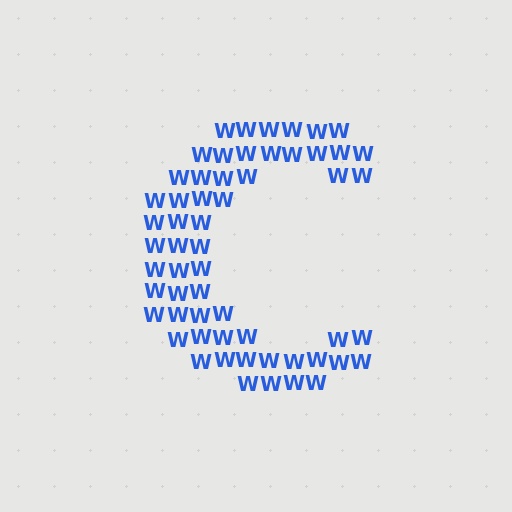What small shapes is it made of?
It is made of small letter W's.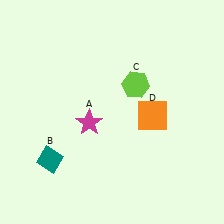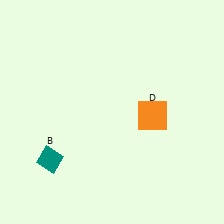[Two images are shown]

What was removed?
The lime hexagon (C), the magenta star (A) were removed in Image 2.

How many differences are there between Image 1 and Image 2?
There are 2 differences between the two images.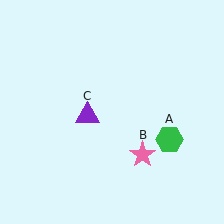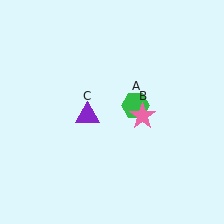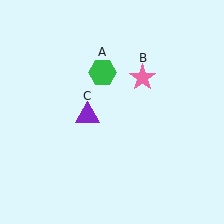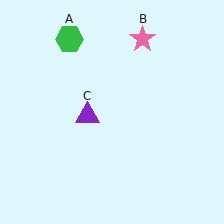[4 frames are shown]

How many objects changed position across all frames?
2 objects changed position: green hexagon (object A), pink star (object B).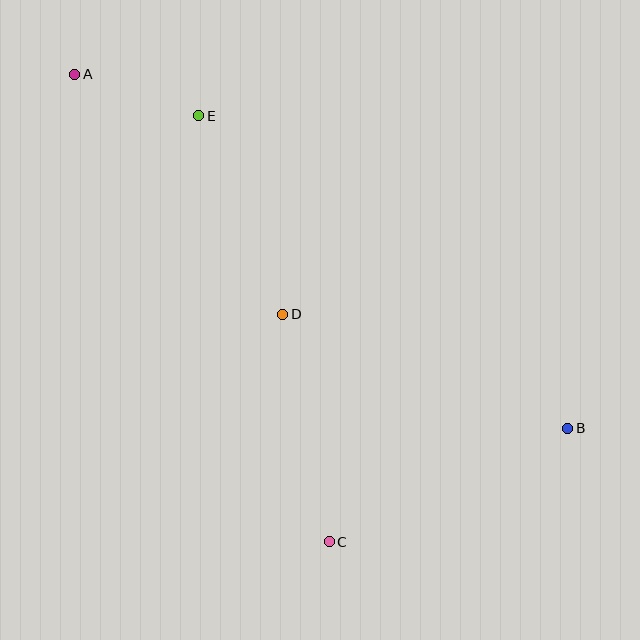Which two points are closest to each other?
Points A and E are closest to each other.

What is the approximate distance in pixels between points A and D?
The distance between A and D is approximately 317 pixels.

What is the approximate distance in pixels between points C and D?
The distance between C and D is approximately 232 pixels.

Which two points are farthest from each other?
Points A and B are farthest from each other.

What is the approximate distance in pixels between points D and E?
The distance between D and E is approximately 216 pixels.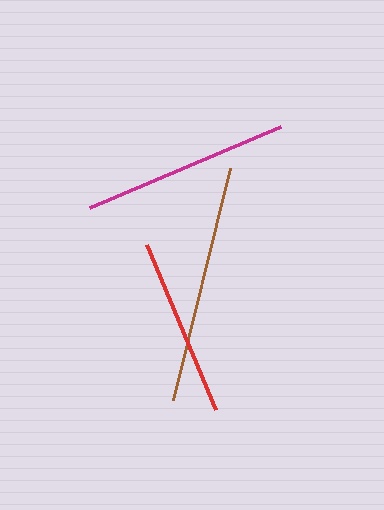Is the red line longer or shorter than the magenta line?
The magenta line is longer than the red line.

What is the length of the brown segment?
The brown segment is approximately 239 pixels long.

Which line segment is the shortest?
The red line is the shortest at approximately 180 pixels.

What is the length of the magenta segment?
The magenta segment is approximately 207 pixels long.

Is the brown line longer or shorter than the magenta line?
The brown line is longer than the magenta line.